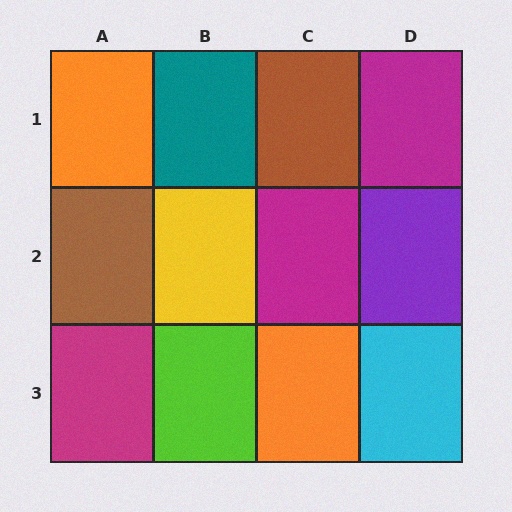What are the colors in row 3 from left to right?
Magenta, lime, orange, cyan.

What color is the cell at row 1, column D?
Magenta.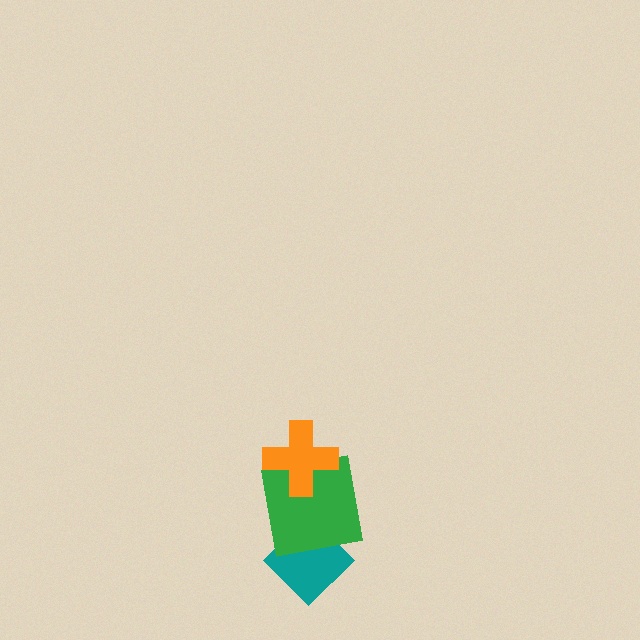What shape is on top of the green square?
The orange cross is on top of the green square.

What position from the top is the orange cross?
The orange cross is 1st from the top.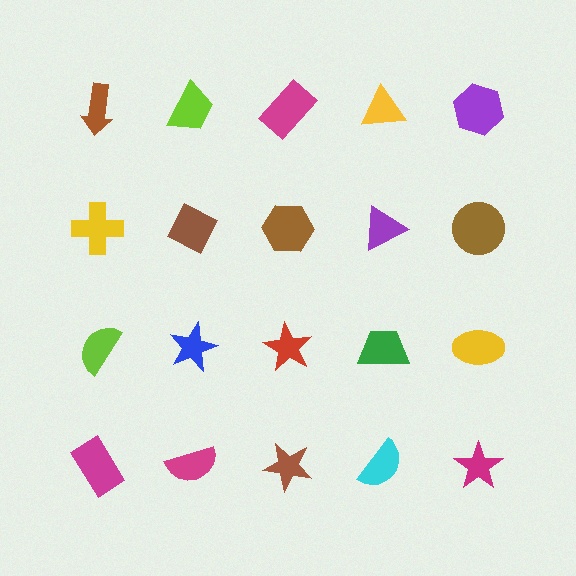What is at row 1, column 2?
A lime trapezoid.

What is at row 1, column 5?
A purple hexagon.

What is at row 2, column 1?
A yellow cross.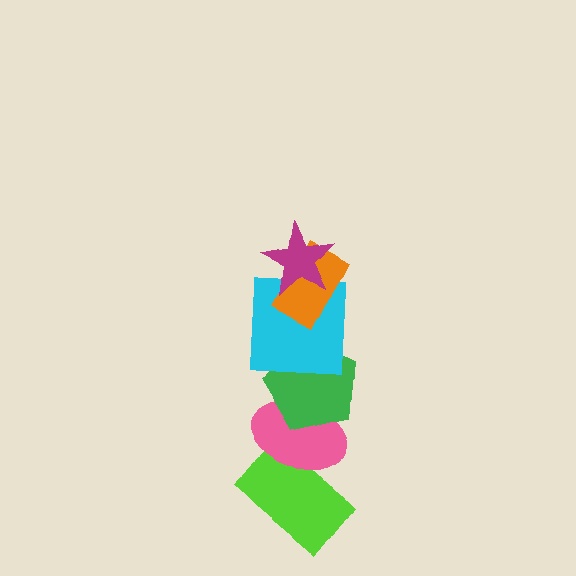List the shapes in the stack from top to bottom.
From top to bottom: the magenta star, the orange rectangle, the cyan square, the green pentagon, the pink ellipse, the lime rectangle.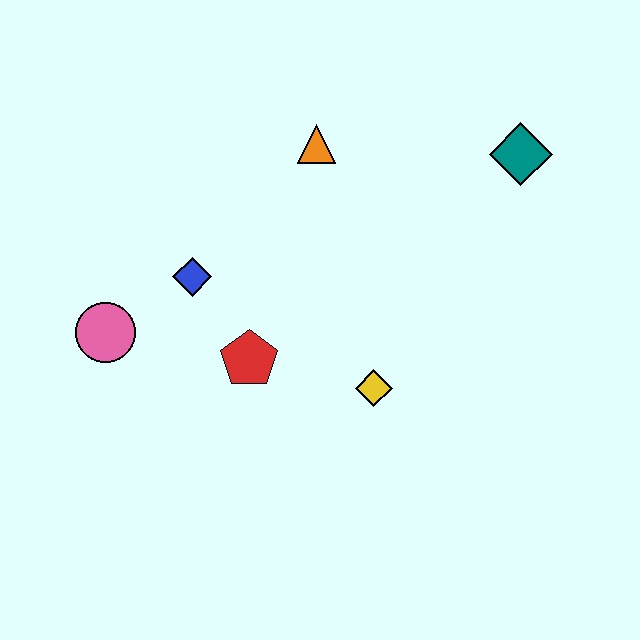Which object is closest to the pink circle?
The blue diamond is closest to the pink circle.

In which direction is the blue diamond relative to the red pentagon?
The blue diamond is above the red pentagon.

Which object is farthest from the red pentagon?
The teal diamond is farthest from the red pentagon.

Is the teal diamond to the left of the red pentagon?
No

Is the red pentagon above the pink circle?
No